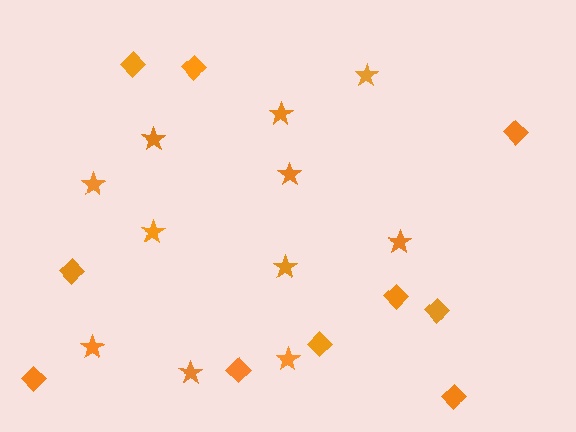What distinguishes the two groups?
There are 2 groups: one group of diamonds (10) and one group of stars (11).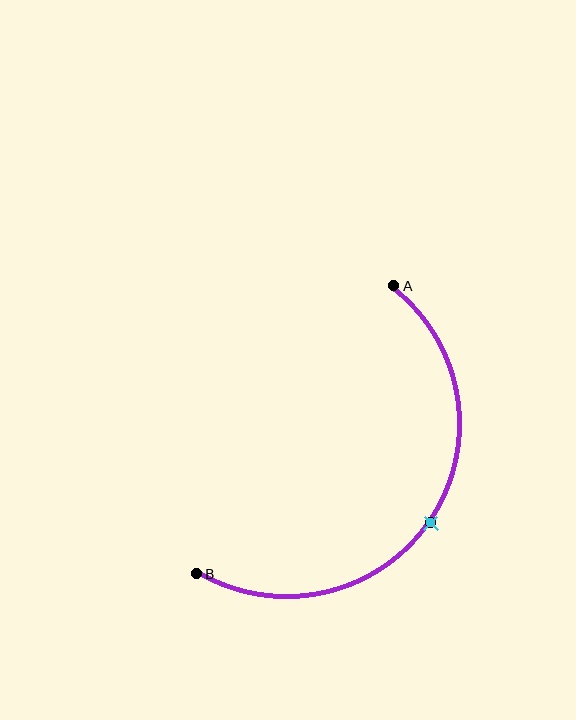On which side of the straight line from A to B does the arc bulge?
The arc bulges below and to the right of the straight line connecting A and B.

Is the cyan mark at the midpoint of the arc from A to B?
Yes. The cyan mark lies on the arc at equal arc-length from both A and B — it is the arc midpoint.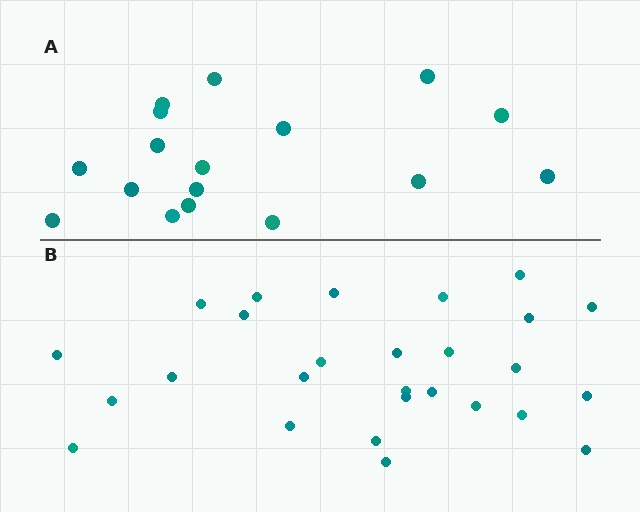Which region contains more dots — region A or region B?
Region B (the bottom region) has more dots.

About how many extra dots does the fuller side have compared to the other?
Region B has roughly 10 or so more dots than region A.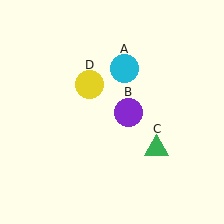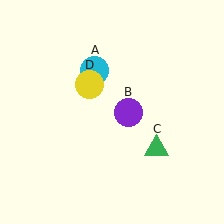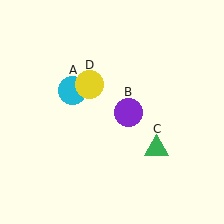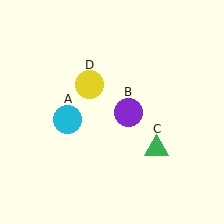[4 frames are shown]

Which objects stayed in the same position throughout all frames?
Purple circle (object B) and green triangle (object C) and yellow circle (object D) remained stationary.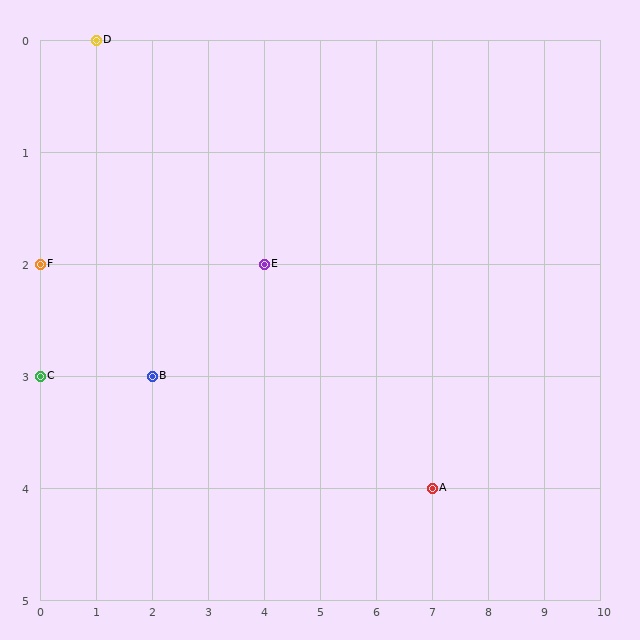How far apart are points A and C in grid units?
Points A and C are 7 columns and 1 row apart (about 7.1 grid units diagonally).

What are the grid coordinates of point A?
Point A is at grid coordinates (7, 4).